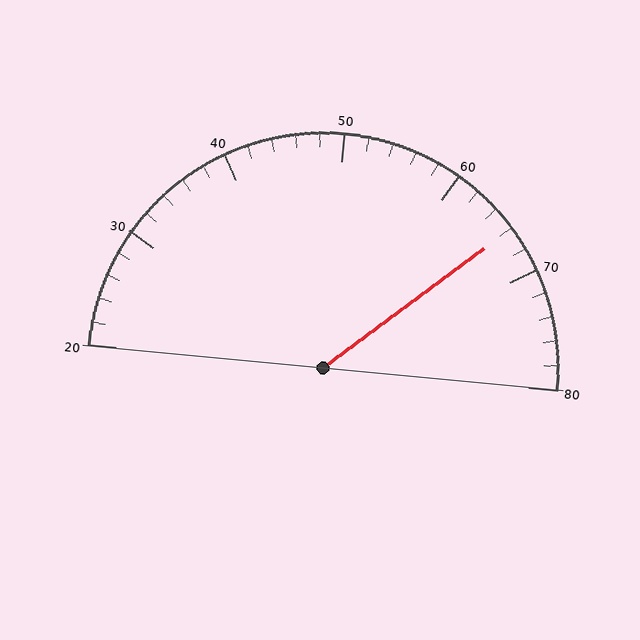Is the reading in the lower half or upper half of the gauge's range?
The reading is in the upper half of the range (20 to 80).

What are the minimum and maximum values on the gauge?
The gauge ranges from 20 to 80.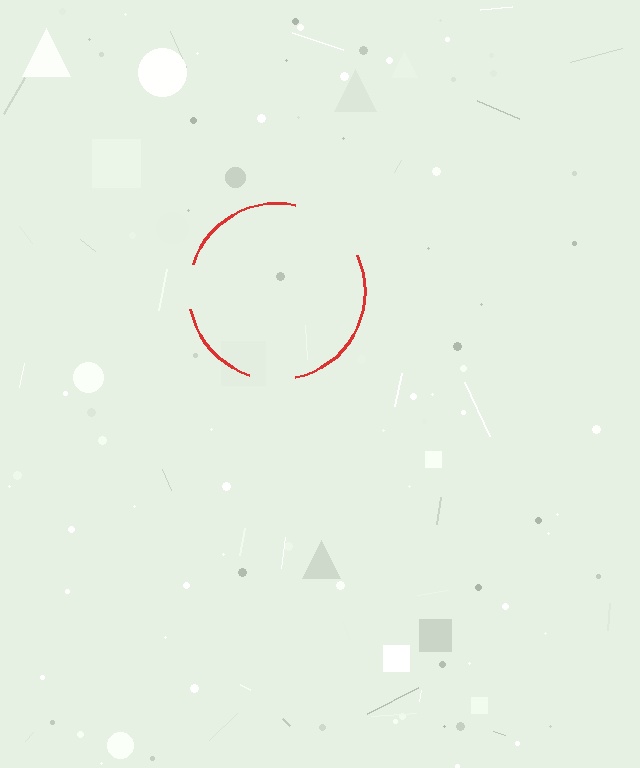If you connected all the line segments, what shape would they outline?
They would outline a circle.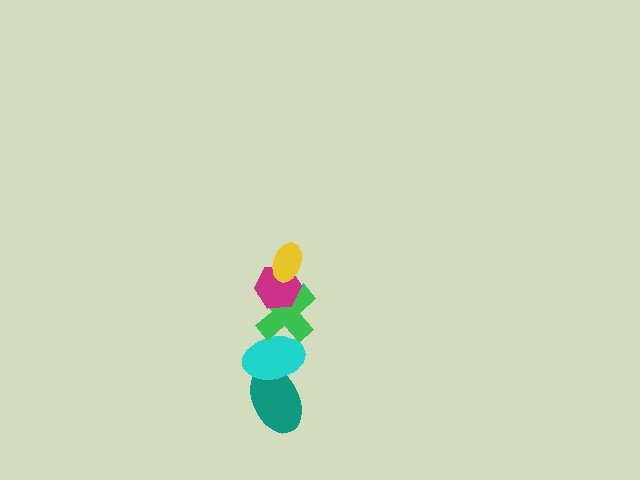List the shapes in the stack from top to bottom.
From top to bottom: the yellow ellipse, the magenta hexagon, the green cross, the cyan ellipse, the teal ellipse.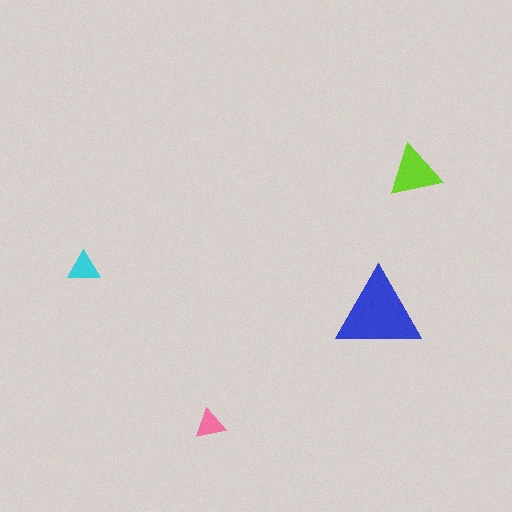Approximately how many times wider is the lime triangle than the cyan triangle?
About 1.5 times wider.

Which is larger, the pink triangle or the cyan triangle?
The cyan one.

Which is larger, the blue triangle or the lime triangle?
The blue one.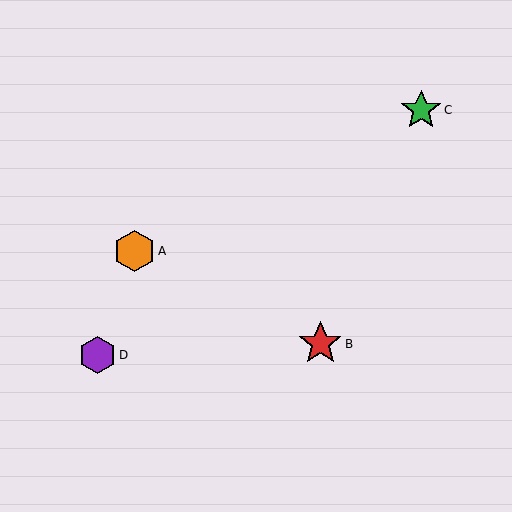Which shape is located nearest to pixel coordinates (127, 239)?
The orange hexagon (labeled A) at (134, 251) is nearest to that location.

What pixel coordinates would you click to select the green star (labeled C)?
Click at (421, 110) to select the green star C.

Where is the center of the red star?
The center of the red star is at (320, 344).